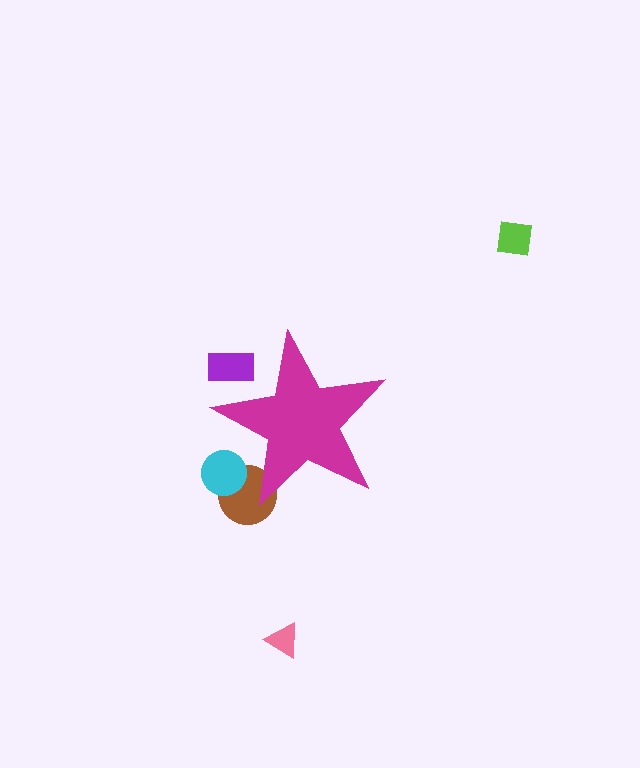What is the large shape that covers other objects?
A magenta star.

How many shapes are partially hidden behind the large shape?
3 shapes are partially hidden.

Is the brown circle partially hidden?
Yes, the brown circle is partially hidden behind the magenta star.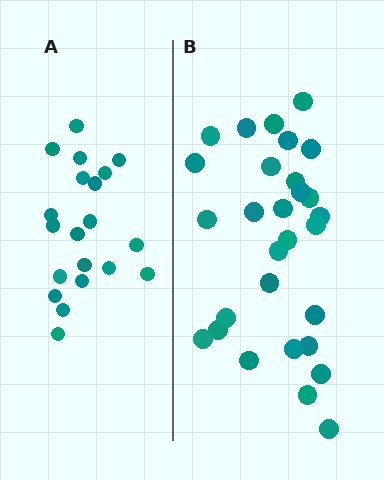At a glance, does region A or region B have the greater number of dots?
Region B (the right region) has more dots.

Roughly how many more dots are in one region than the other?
Region B has roughly 8 or so more dots than region A.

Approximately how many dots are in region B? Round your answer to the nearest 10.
About 30 dots. (The exact count is 29, which rounds to 30.)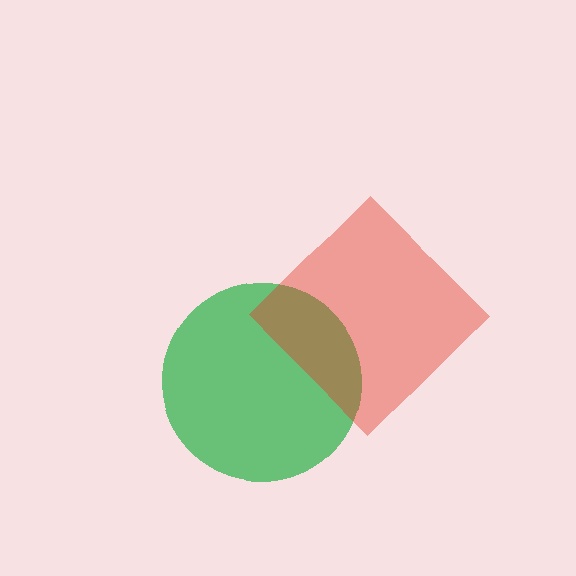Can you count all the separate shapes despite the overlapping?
Yes, there are 2 separate shapes.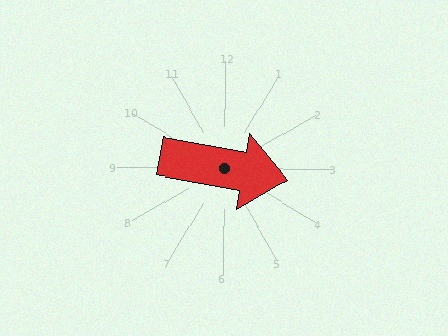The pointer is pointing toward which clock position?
Roughly 3 o'clock.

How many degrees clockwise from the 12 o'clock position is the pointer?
Approximately 100 degrees.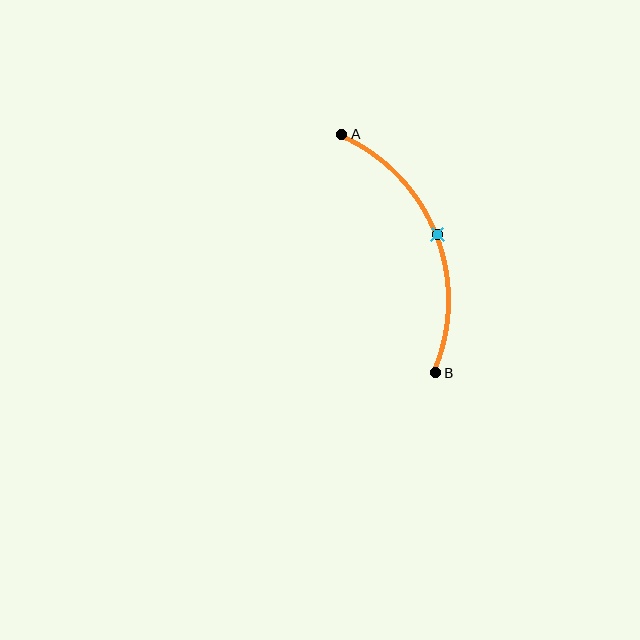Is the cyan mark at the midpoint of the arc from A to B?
Yes. The cyan mark lies on the arc at equal arc-length from both A and B — it is the arc midpoint.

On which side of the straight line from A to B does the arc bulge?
The arc bulges to the right of the straight line connecting A and B.